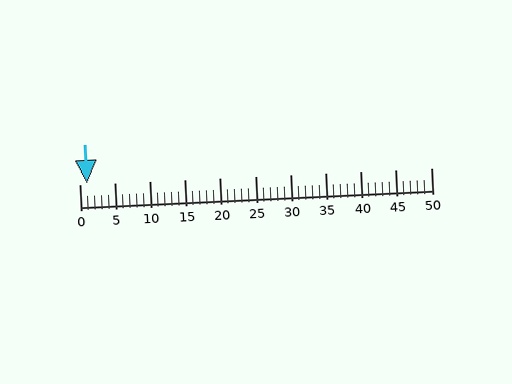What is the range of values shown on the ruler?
The ruler shows values from 0 to 50.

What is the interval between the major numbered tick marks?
The major tick marks are spaced 5 units apart.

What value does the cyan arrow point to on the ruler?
The cyan arrow points to approximately 1.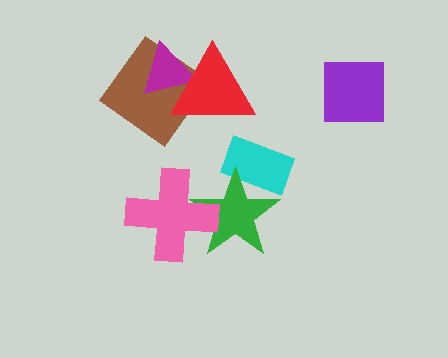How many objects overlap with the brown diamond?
2 objects overlap with the brown diamond.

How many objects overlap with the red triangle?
2 objects overlap with the red triangle.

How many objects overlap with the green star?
2 objects overlap with the green star.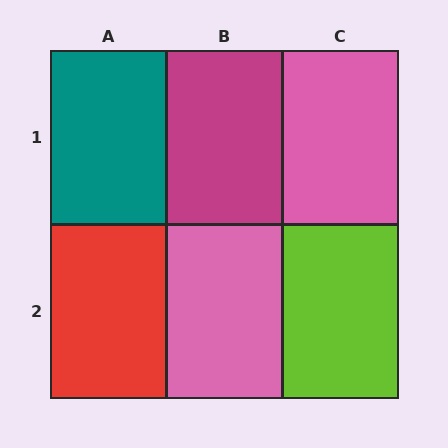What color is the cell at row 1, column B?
Magenta.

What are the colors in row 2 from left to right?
Red, pink, lime.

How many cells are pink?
2 cells are pink.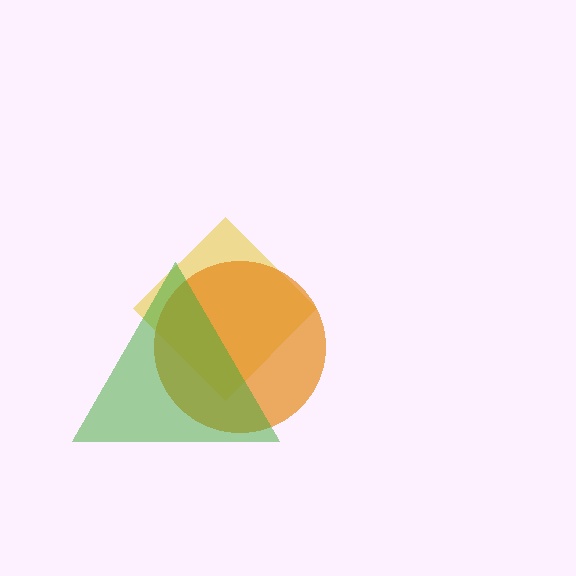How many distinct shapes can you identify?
There are 3 distinct shapes: a yellow diamond, an orange circle, a green triangle.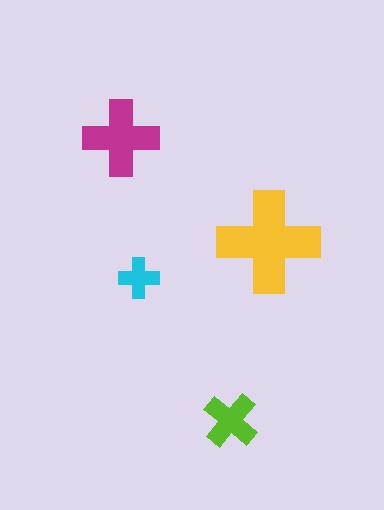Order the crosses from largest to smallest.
the yellow one, the magenta one, the lime one, the cyan one.